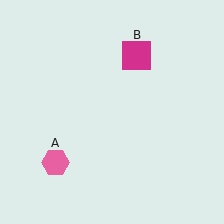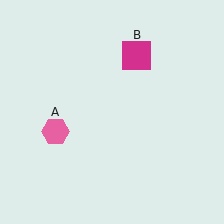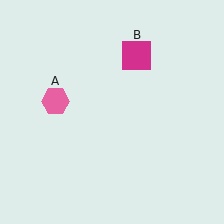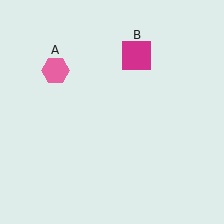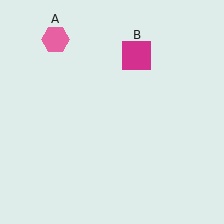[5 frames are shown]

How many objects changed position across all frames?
1 object changed position: pink hexagon (object A).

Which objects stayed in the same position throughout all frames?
Magenta square (object B) remained stationary.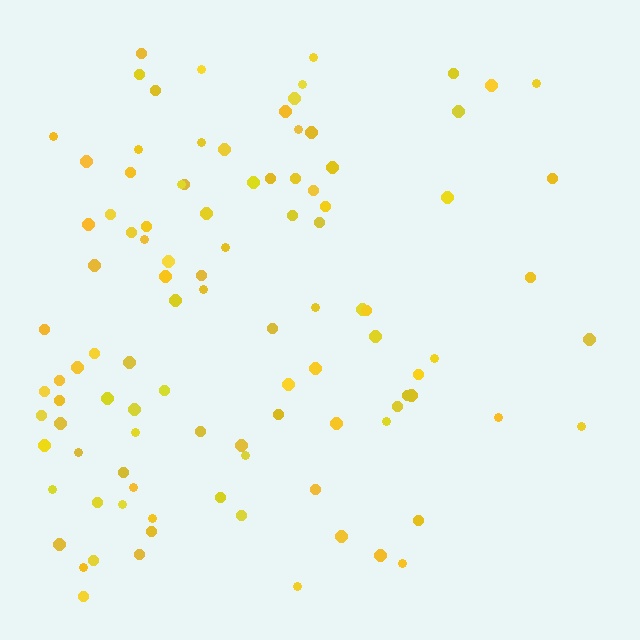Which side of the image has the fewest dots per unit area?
The right.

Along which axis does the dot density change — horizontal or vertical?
Horizontal.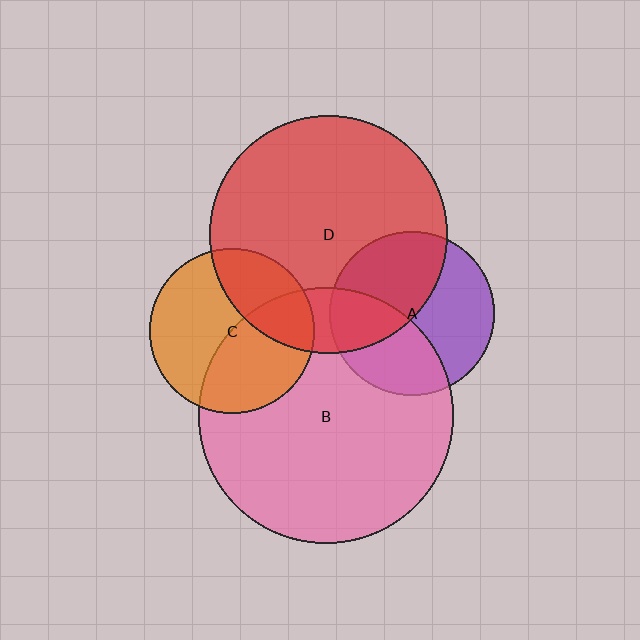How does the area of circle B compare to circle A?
Approximately 2.4 times.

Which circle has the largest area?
Circle B (pink).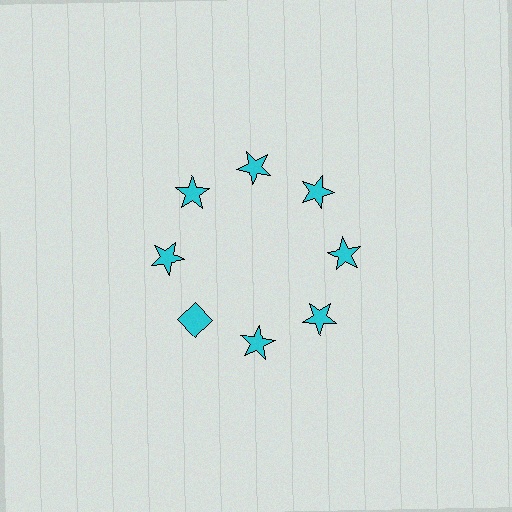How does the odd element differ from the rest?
It has a different shape: diamond instead of star.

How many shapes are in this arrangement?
There are 8 shapes arranged in a ring pattern.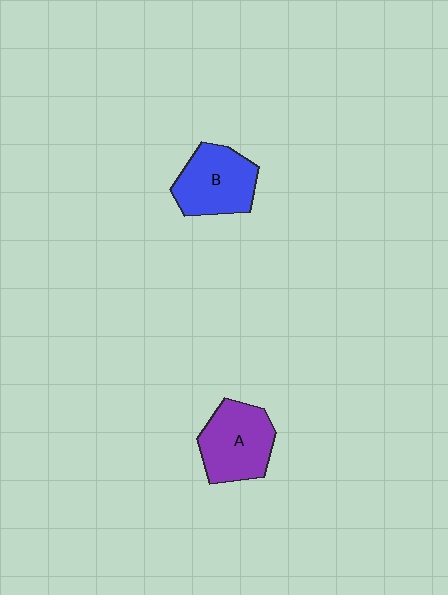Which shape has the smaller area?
Shape B (blue).